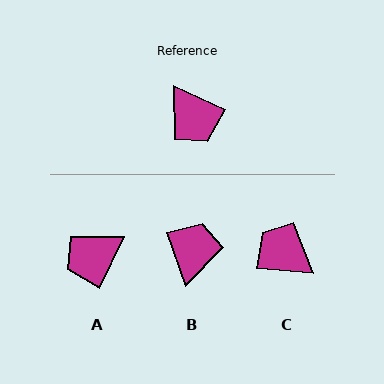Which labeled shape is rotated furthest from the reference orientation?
C, about 160 degrees away.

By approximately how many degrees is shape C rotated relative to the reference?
Approximately 160 degrees clockwise.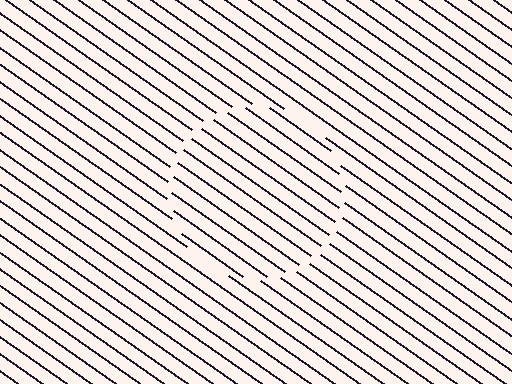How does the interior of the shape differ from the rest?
The interior of the shape contains the same grating, shifted by half a period — the contour is defined by the phase discontinuity where line-ends from the inner and outer gratings abut.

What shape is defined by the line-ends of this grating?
An illusory circle. The interior of the shape contains the same grating, shifted by half a period — the contour is defined by the phase discontinuity where line-ends from the inner and outer gratings abut.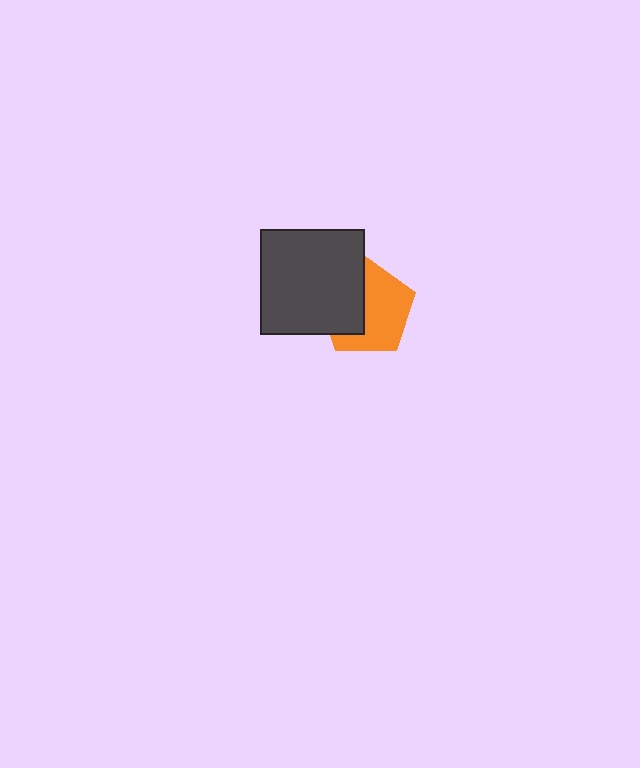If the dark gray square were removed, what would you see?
You would see the complete orange pentagon.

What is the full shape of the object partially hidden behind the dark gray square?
The partially hidden object is an orange pentagon.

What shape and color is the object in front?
The object in front is a dark gray square.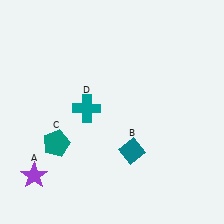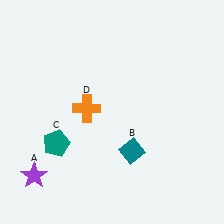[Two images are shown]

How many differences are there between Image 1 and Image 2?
There is 1 difference between the two images.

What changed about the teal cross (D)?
In Image 1, D is teal. In Image 2, it changed to orange.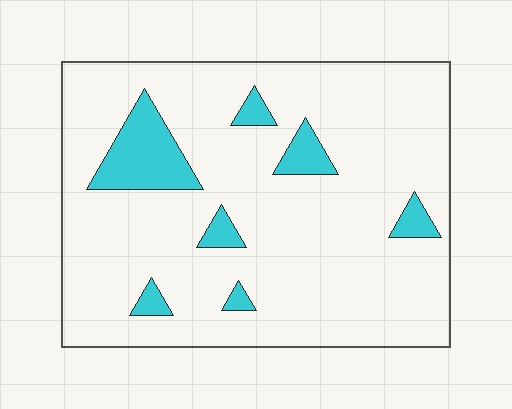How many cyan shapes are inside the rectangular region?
7.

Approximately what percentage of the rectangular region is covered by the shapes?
Approximately 10%.